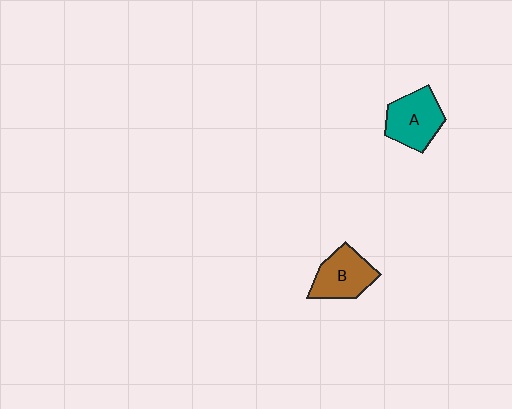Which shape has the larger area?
Shape A (teal).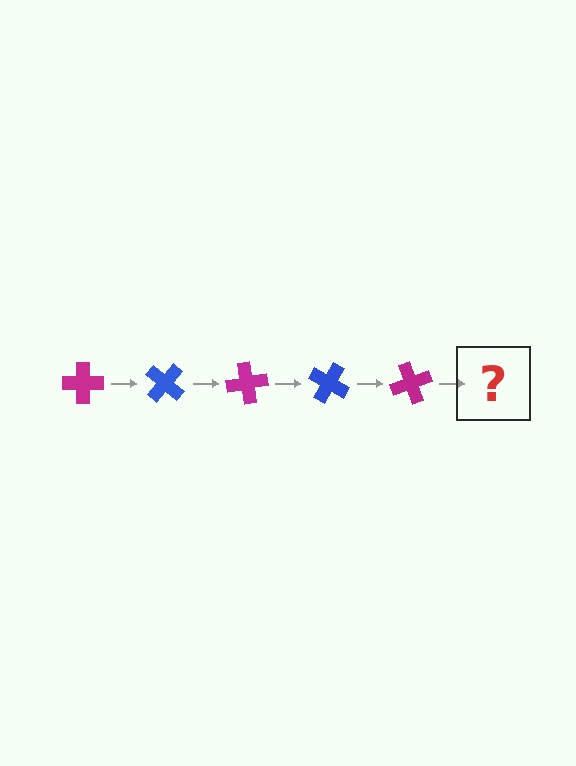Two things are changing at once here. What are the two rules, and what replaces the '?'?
The two rules are that it rotates 40 degrees each step and the color cycles through magenta and blue. The '?' should be a blue cross, rotated 200 degrees from the start.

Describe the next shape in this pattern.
It should be a blue cross, rotated 200 degrees from the start.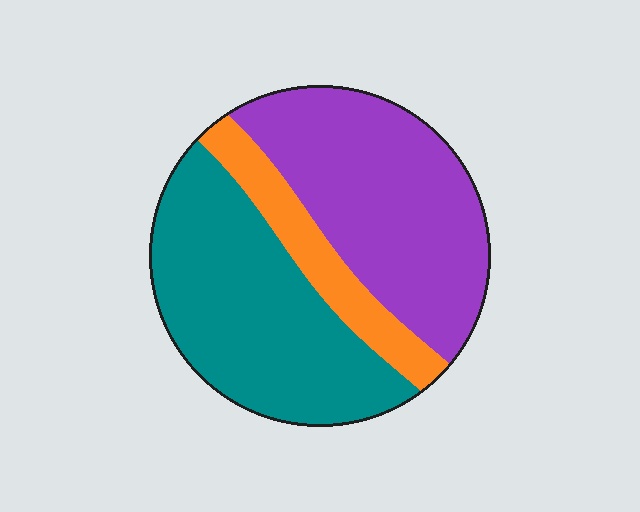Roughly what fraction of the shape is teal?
Teal covers roughly 45% of the shape.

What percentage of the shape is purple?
Purple takes up about two fifths (2/5) of the shape.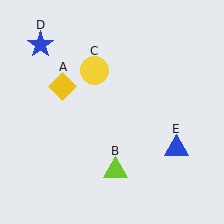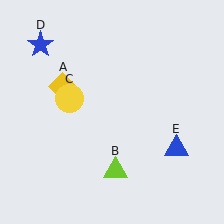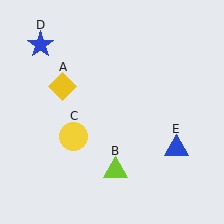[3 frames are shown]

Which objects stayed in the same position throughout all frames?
Yellow diamond (object A) and lime triangle (object B) and blue star (object D) and blue triangle (object E) remained stationary.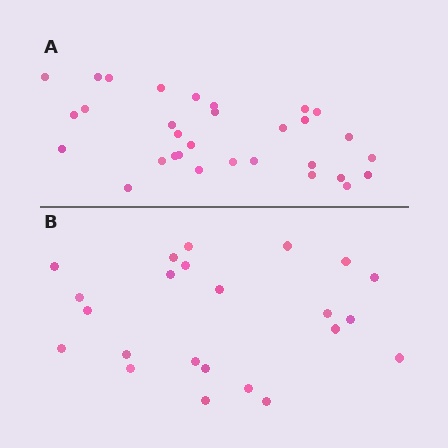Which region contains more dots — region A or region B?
Region A (the top region) has more dots.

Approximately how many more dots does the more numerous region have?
Region A has roughly 8 or so more dots than region B.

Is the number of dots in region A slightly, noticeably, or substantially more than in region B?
Region A has noticeably more, but not dramatically so. The ratio is roughly 1.3 to 1.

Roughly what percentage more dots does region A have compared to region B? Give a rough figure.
About 35% more.